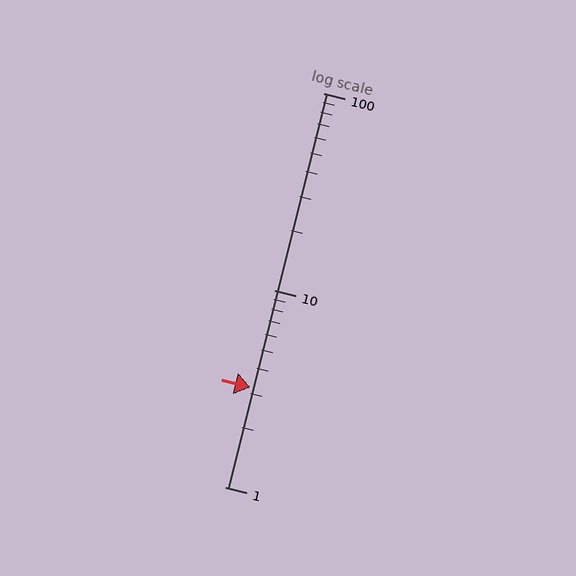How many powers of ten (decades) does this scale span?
The scale spans 2 decades, from 1 to 100.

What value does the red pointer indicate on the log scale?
The pointer indicates approximately 3.2.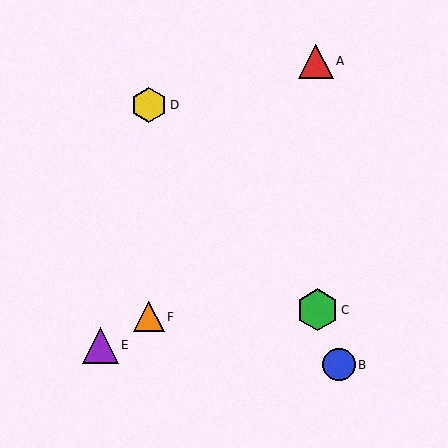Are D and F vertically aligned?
Yes, both are at x≈149.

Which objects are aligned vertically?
Objects D, F are aligned vertically.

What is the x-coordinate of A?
Object A is at x≈316.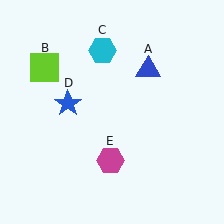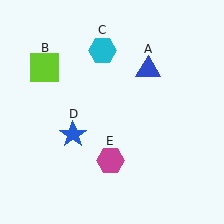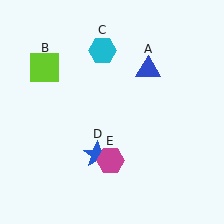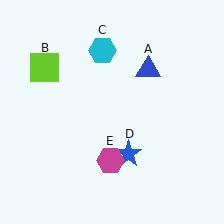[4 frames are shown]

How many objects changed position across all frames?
1 object changed position: blue star (object D).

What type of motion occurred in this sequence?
The blue star (object D) rotated counterclockwise around the center of the scene.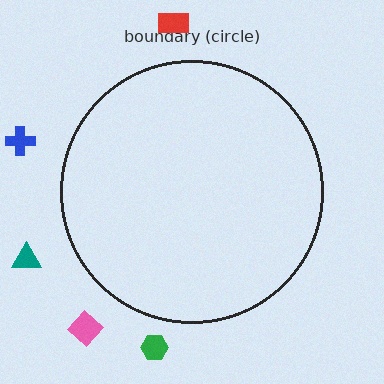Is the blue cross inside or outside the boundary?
Outside.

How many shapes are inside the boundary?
0 inside, 5 outside.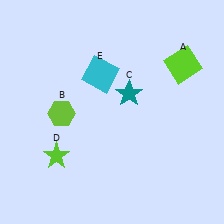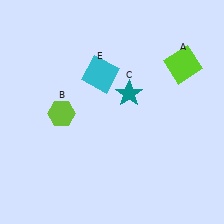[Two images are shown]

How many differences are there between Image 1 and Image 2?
There is 1 difference between the two images.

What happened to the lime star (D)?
The lime star (D) was removed in Image 2. It was in the bottom-left area of Image 1.